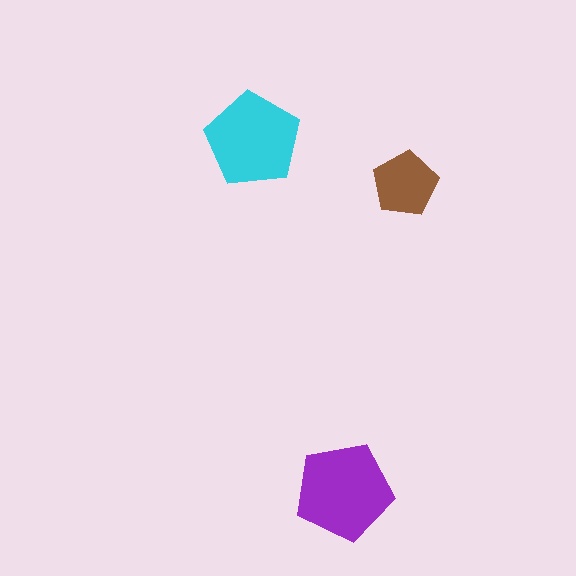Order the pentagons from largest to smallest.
the purple one, the cyan one, the brown one.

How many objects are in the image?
There are 3 objects in the image.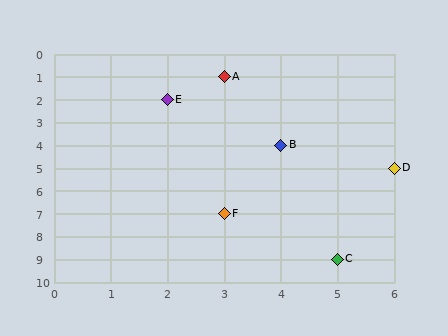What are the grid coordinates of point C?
Point C is at grid coordinates (5, 9).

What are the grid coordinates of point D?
Point D is at grid coordinates (6, 5).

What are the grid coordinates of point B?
Point B is at grid coordinates (4, 4).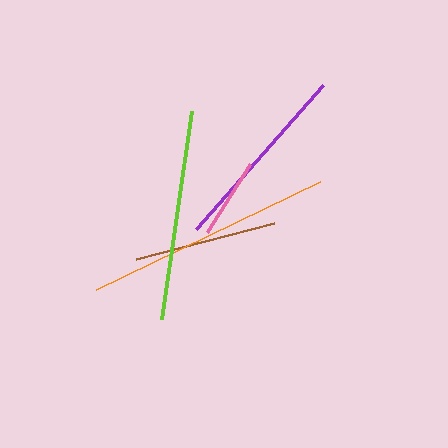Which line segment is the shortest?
The pink line is the shortest at approximately 81 pixels.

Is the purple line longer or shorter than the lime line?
The lime line is longer than the purple line.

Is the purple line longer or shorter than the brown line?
The purple line is longer than the brown line.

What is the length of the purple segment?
The purple segment is approximately 192 pixels long.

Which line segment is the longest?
The orange line is the longest at approximately 248 pixels.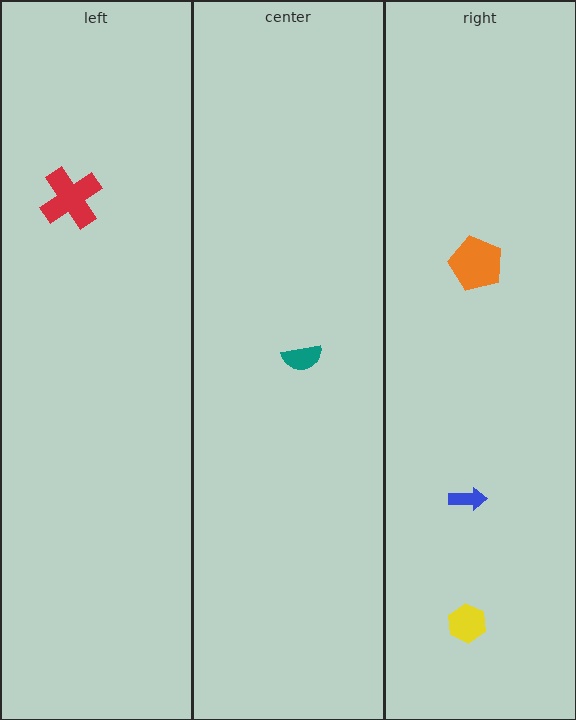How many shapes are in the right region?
3.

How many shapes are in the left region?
1.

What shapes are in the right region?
The orange pentagon, the blue arrow, the yellow hexagon.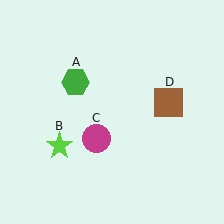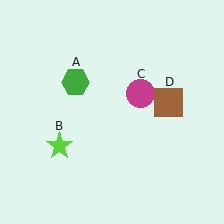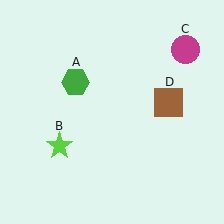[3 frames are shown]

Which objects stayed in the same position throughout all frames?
Green hexagon (object A) and lime star (object B) and brown square (object D) remained stationary.